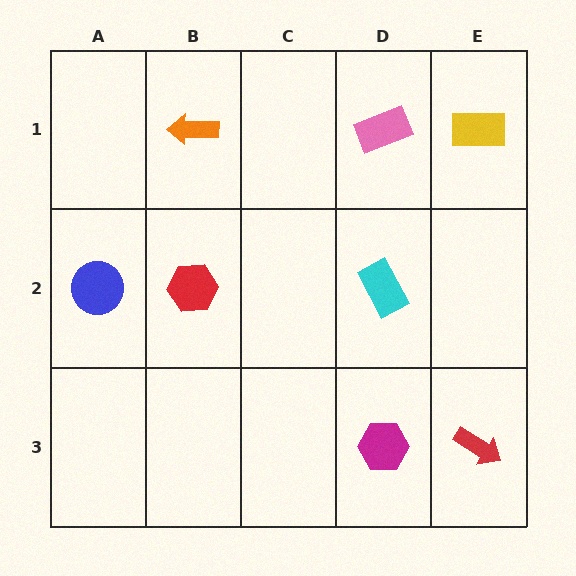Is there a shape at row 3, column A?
No, that cell is empty.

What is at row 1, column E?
A yellow rectangle.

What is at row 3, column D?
A magenta hexagon.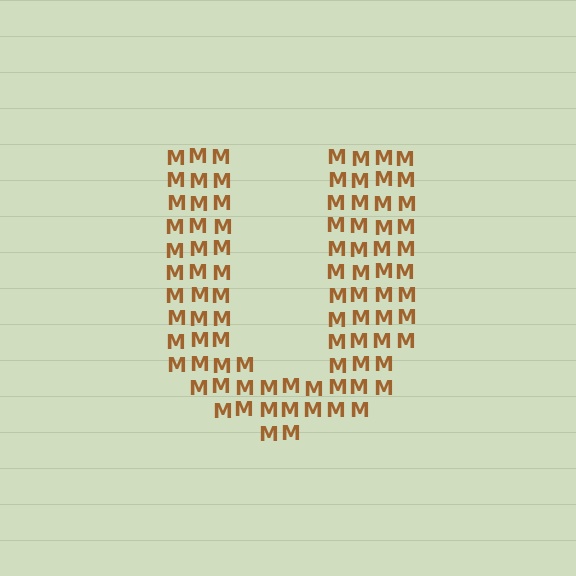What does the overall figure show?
The overall figure shows the letter U.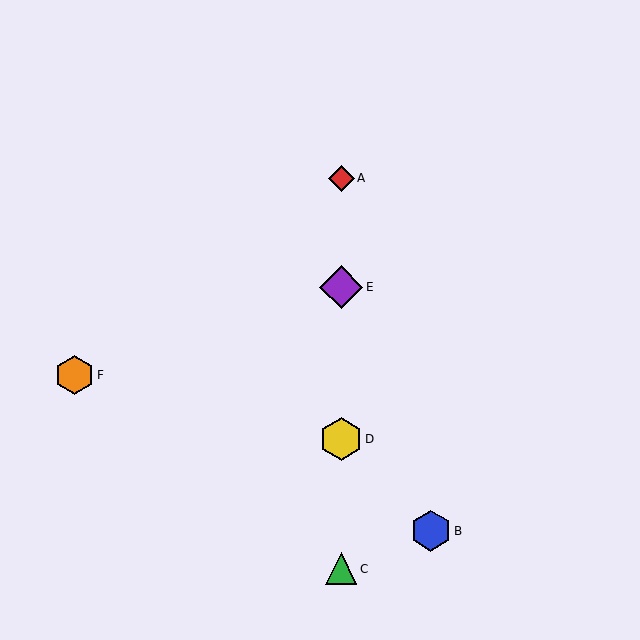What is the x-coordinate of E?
Object E is at x≈341.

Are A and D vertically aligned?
Yes, both are at x≈341.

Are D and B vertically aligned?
No, D is at x≈341 and B is at x≈431.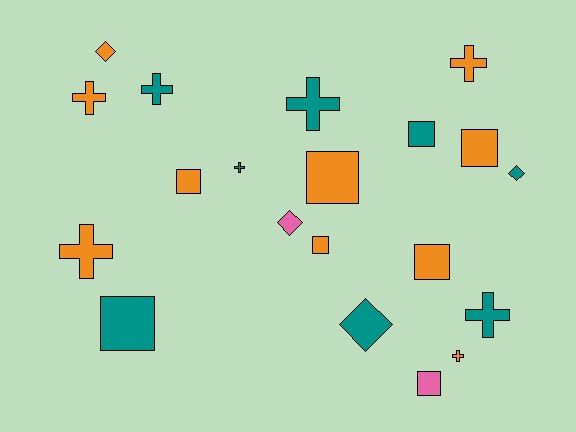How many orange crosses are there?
There are 4 orange crosses.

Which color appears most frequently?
Orange, with 10 objects.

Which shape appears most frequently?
Cross, with 8 objects.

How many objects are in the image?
There are 20 objects.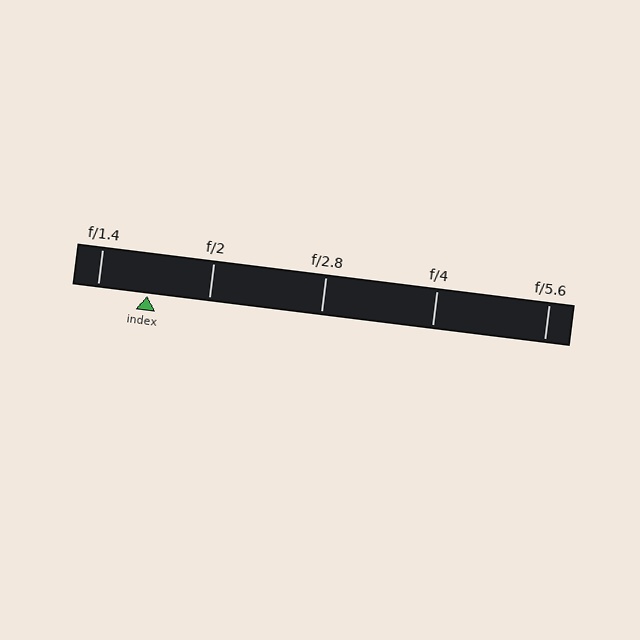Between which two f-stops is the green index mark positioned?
The index mark is between f/1.4 and f/2.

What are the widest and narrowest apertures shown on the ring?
The widest aperture shown is f/1.4 and the narrowest is f/5.6.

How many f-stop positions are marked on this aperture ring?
There are 5 f-stop positions marked.